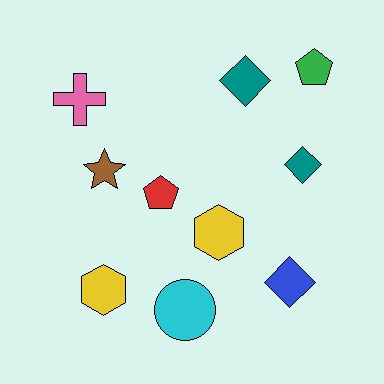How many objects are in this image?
There are 10 objects.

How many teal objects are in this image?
There are 2 teal objects.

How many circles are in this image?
There is 1 circle.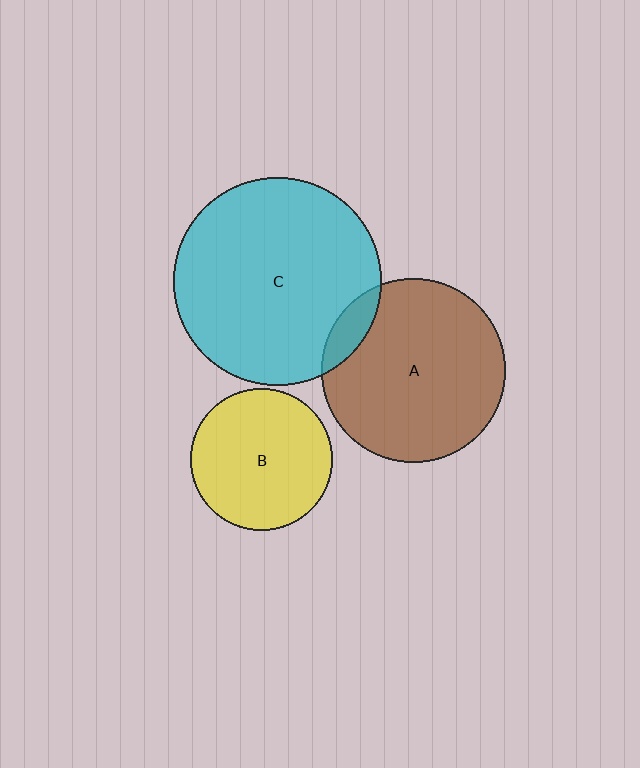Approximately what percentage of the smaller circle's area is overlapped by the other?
Approximately 10%.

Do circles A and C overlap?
Yes.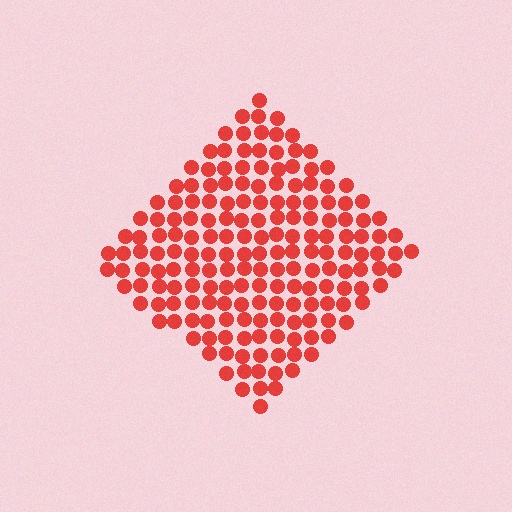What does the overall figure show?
The overall figure shows a diamond.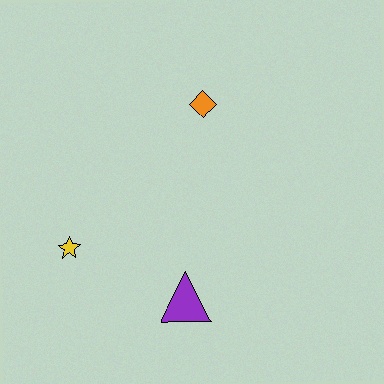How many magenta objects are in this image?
There are no magenta objects.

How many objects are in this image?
There are 3 objects.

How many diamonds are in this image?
There is 1 diamond.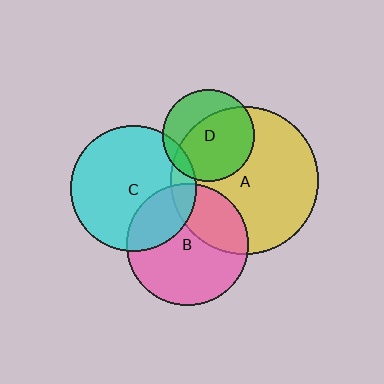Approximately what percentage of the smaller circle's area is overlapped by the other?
Approximately 65%.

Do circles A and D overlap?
Yes.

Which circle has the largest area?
Circle A (yellow).